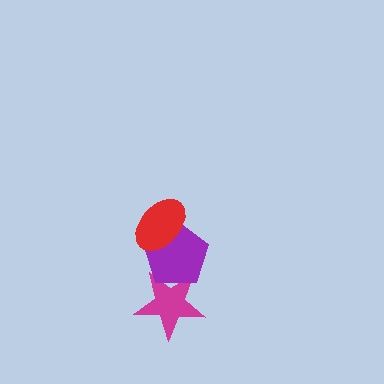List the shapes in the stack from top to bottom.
From top to bottom: the red ellipse, the purple pentagon, the magenta star.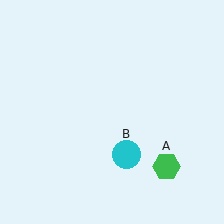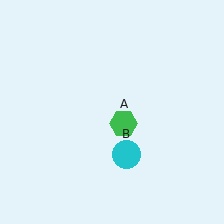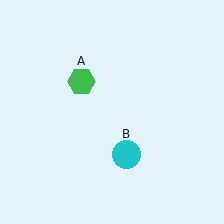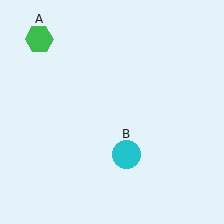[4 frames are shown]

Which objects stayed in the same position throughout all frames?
Cyan circle (object B) remained stationary.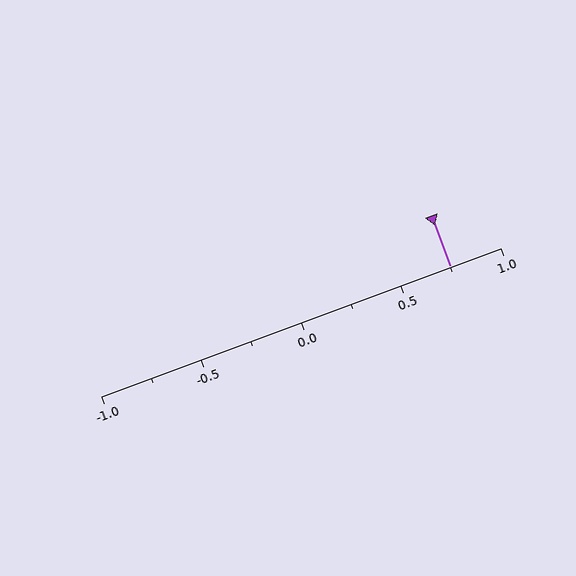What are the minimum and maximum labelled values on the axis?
The axis runs from -1.0 to 1.0.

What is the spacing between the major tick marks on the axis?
The major ticks are spaced 0.5 apart.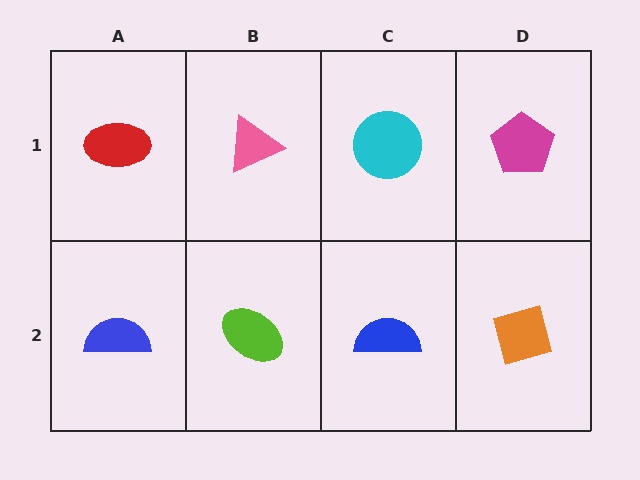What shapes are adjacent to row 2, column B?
A pink triangle (row 1, column B), a blue semicircle (row 2, column A), a blue semicircle (row 2, column C).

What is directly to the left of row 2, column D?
A blue semicircle.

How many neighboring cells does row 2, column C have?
3.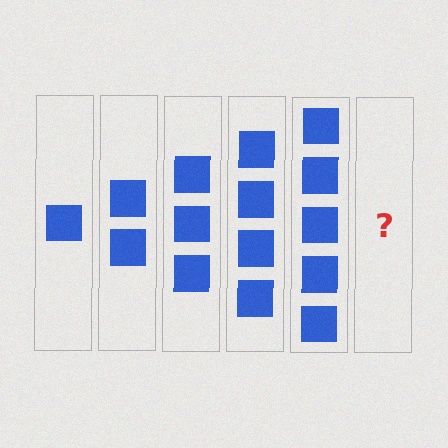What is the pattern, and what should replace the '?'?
The pattern is that each step adds one more square. The '?' should be 6 squares.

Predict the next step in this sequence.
The next step is 6 squares.